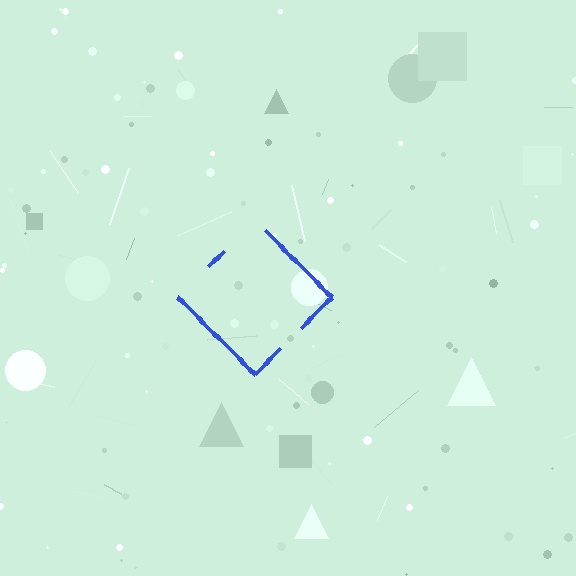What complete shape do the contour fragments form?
The contour fragments form a diamond.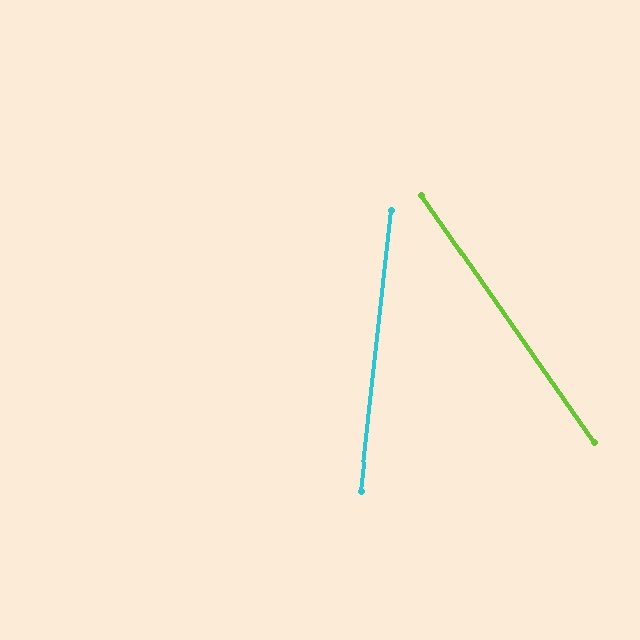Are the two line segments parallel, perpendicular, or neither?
Neither parallel nor perpendicular — they differ by about 41°.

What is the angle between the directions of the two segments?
Approximately 41 degrees.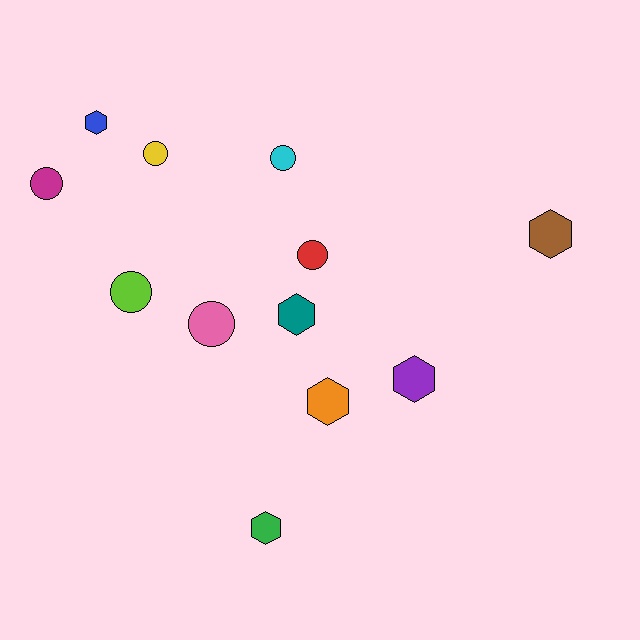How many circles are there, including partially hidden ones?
There are 6 circles.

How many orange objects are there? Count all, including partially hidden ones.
There is 1 orange object.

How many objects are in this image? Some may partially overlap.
There are 12 objects.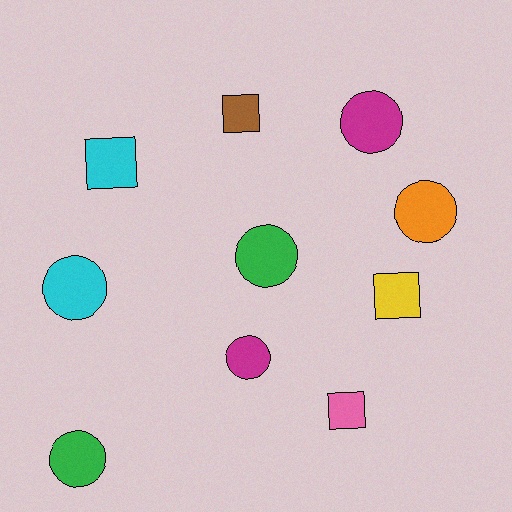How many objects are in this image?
There are 10 objects.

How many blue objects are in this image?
There are no blue objects.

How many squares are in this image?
There are 4 squares.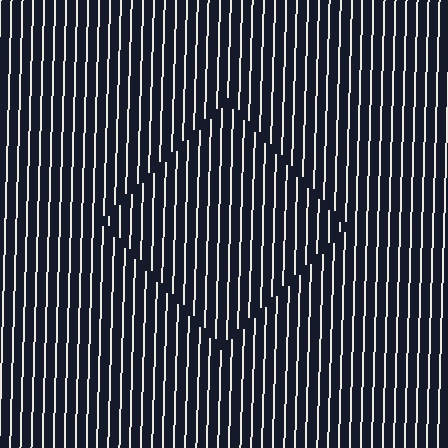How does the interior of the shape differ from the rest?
The interior of the shape contains the same grating, shifted by half a period — the contour is defined by the phase discontinuity where line-ends from the inner and outer gratings abut.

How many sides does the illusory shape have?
4 sides — the line-ends trace a square.